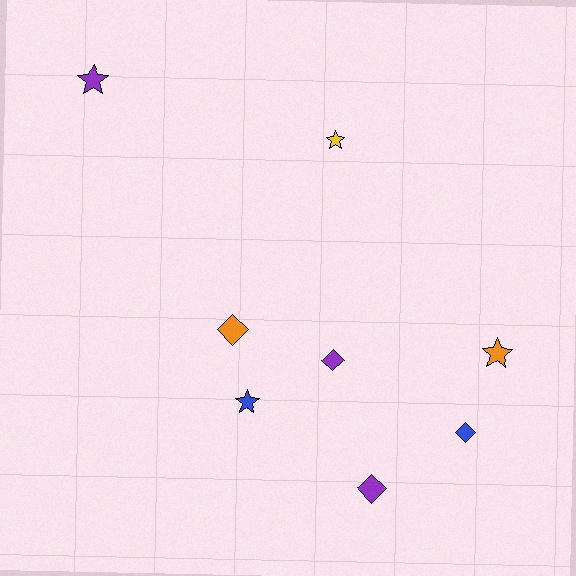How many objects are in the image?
There are 8 objects.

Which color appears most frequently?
Purple, with 3 objects.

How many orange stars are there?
There is 1 orange star.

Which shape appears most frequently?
Star, with 4 objects.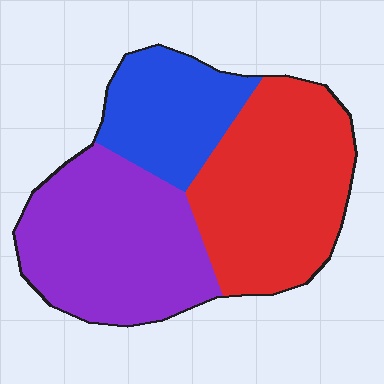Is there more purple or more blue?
Purple.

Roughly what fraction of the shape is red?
Red covers 40% of the shape.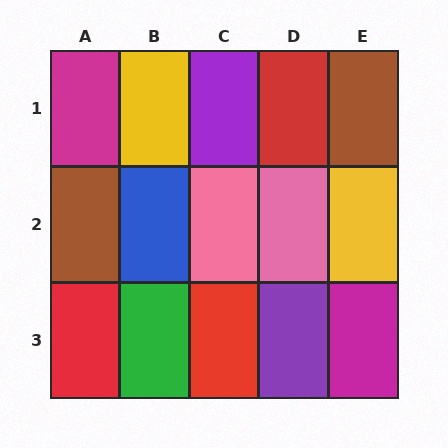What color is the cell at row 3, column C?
Red.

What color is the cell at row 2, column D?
Pink.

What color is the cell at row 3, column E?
Magenta.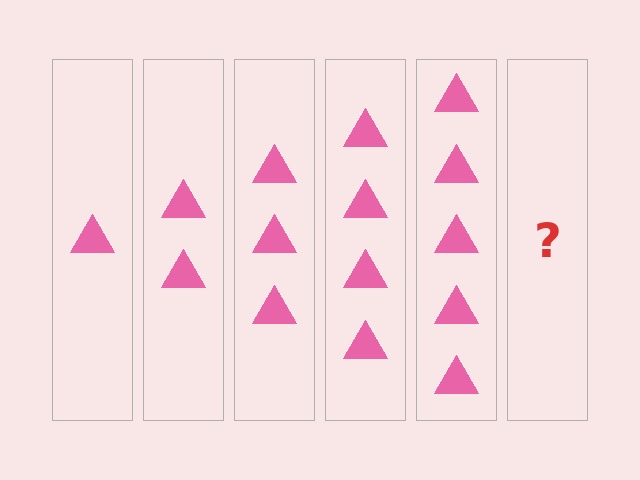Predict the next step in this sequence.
The next step is 6 triangles.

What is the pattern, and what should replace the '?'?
The pattern is that each step adds one more triangle. The '?' should be 6 triangles.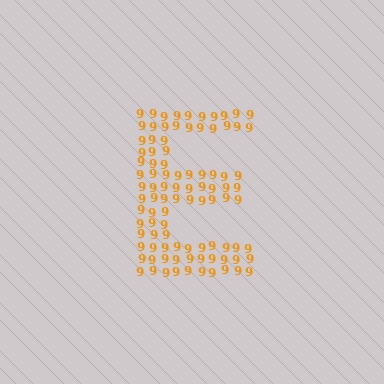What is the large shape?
The large shape is the letter E.